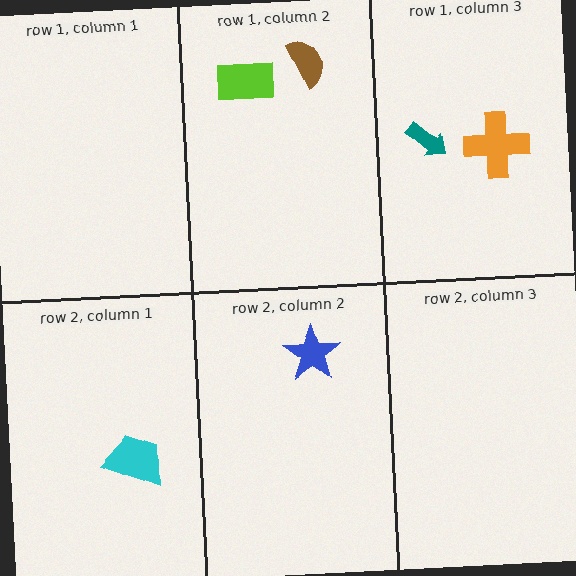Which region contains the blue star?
The row 2, column 2 region.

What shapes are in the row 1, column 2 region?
The brown semicircle, the lime rectangle.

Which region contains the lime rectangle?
The row 1, column 2 region.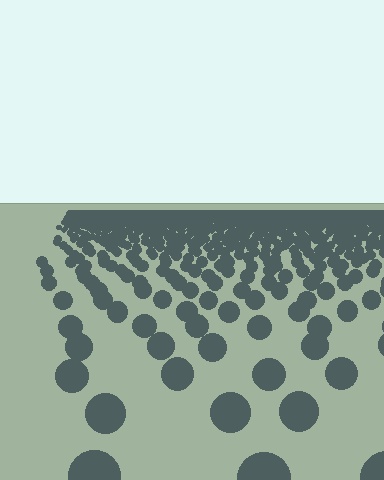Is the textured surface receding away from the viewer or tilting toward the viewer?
The surface is receding away from the viewer. Texture elements get smaller and denser toward the top.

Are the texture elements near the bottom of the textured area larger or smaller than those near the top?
Larger. Near the bottom, elements are closer to the viewer and appear at a bigger on-screen size.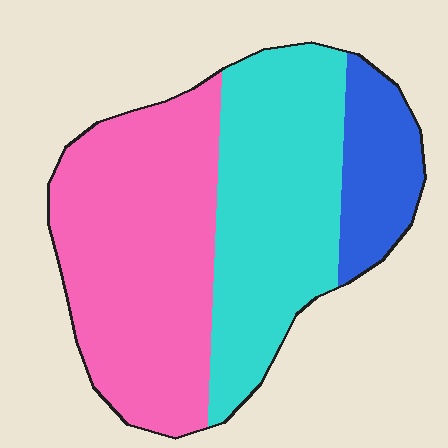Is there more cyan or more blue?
Cyan.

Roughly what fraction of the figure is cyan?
Cyan takes up between a quarter and a half of the figure.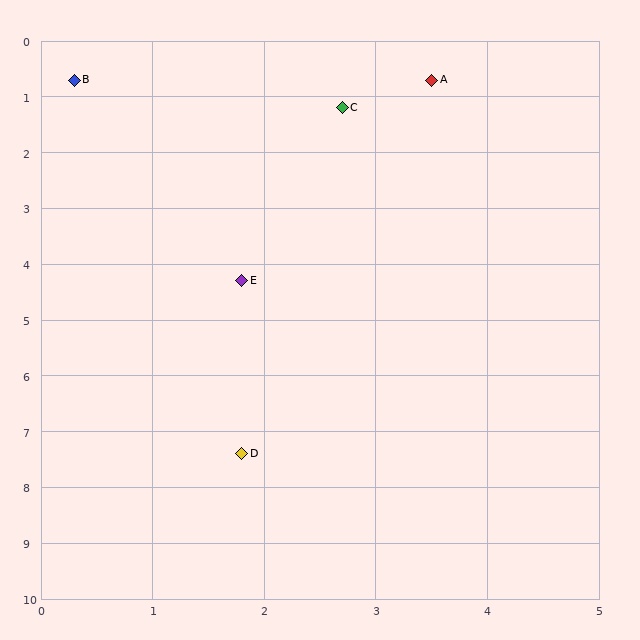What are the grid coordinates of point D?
Point D is at approximately (1.8, 7.4).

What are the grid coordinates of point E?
Point E is at approximately (1.8, 4.3).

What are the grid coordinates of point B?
Point B is at approximately (0.3, 0.7).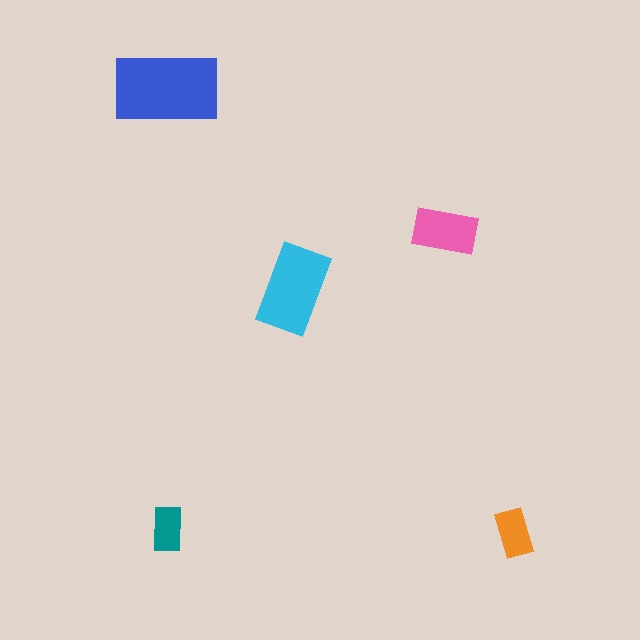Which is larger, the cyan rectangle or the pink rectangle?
The cyan one.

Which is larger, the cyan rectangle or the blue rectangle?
The blue one.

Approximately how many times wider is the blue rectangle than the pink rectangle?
About 1.5 times wider.